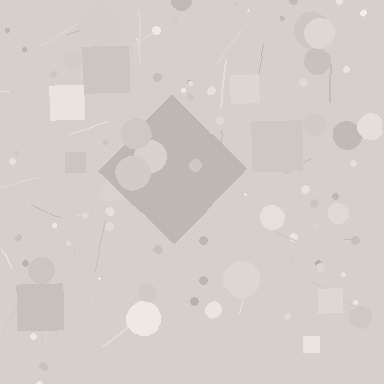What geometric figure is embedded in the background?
A diamond is embedded in the background.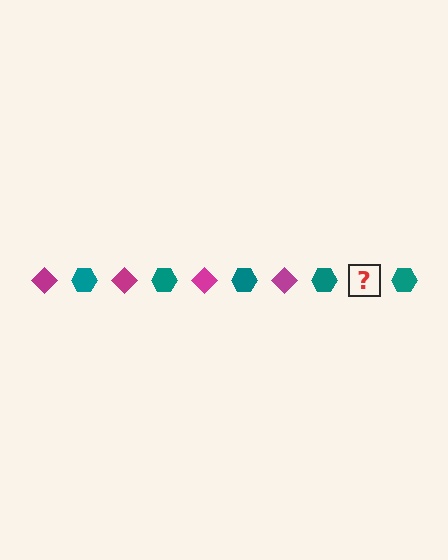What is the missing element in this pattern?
The missing element is a magenta diamond.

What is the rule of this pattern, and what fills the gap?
The rule is that the pattern alternates between magenta diamond and teal hexagon. The gap should be filled with a magenta diamond.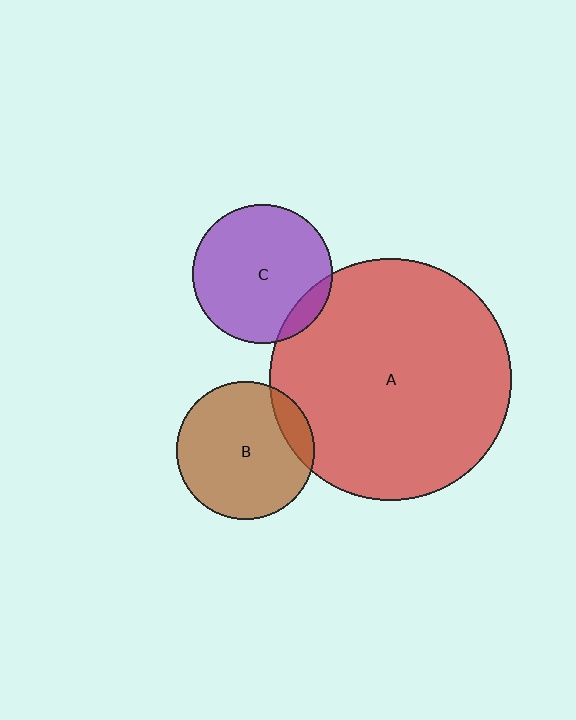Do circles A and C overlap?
Yes.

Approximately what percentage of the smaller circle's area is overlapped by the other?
Approximately 10%.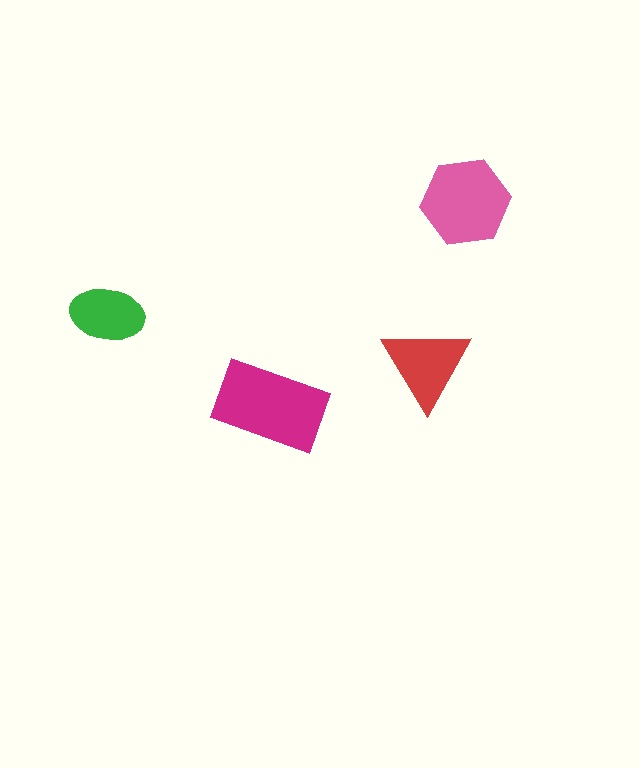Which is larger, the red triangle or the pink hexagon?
The pink hexagon.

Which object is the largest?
The magenta rectangle.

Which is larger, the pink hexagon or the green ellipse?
The pink hexagon.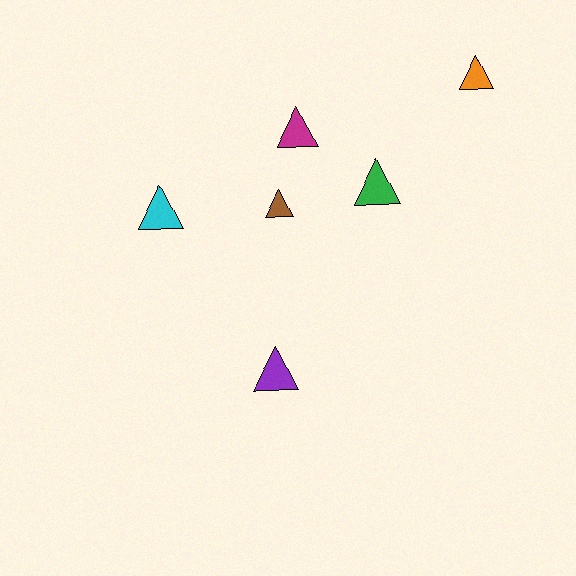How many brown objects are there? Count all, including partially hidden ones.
There is 1 brown object.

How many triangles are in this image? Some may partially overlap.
There are 6 triangles.